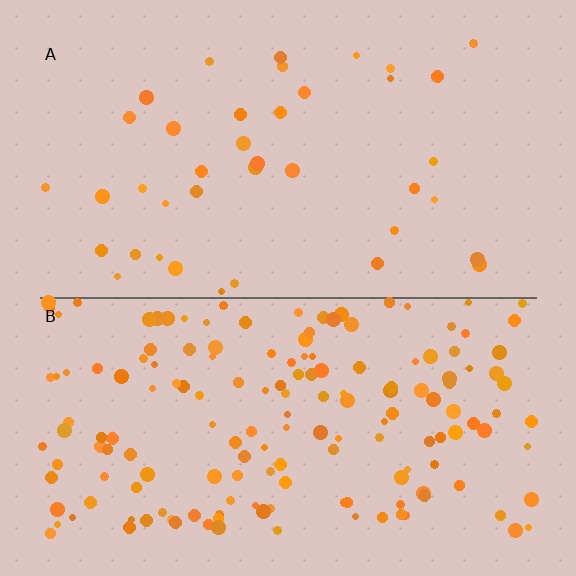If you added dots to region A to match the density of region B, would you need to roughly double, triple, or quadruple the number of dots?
Approximately quadruple.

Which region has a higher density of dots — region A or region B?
B (the bottom).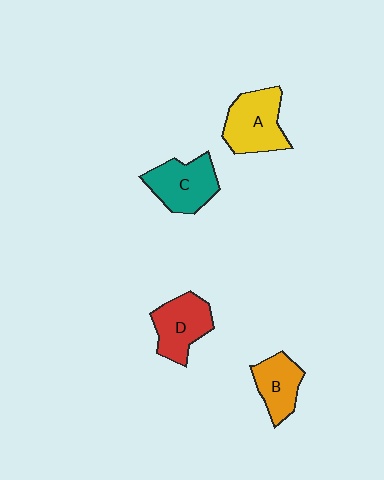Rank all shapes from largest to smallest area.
From largest to smallest: A (yellow), C (teal), D (red), B (orange).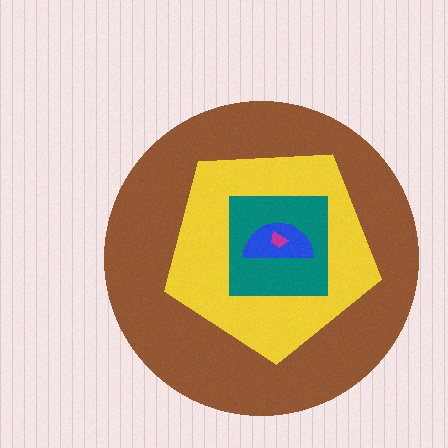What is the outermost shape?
The brown circle.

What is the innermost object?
The magenta trapezoid.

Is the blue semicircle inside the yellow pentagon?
Yes.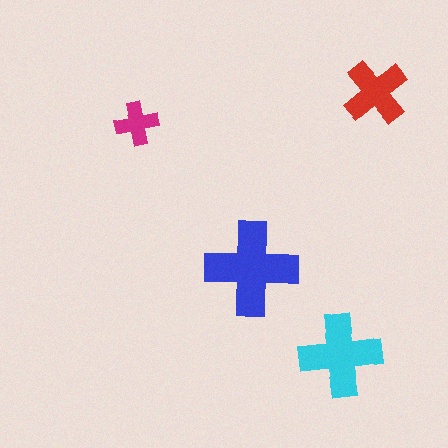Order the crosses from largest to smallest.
the blue one, the cyan one, the red one, the magenta one.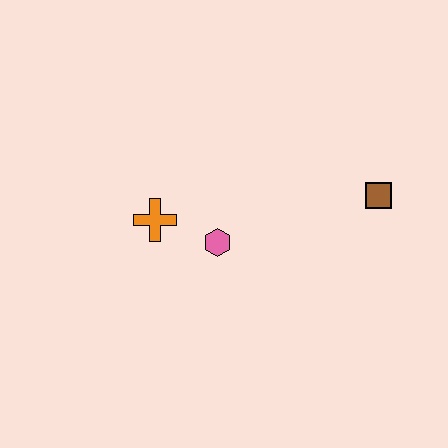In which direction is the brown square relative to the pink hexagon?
The brown square is to the right of the pink hexagon.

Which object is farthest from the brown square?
The orange cross is farthest from the brown square.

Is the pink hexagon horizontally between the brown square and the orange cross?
Yes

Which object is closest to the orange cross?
The pink hexagon is closest to the orange cross.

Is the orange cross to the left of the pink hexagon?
Yes